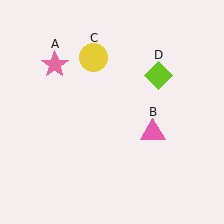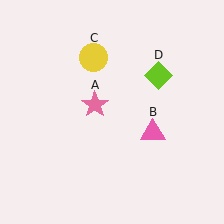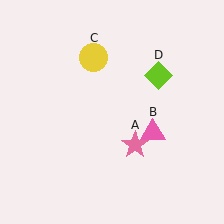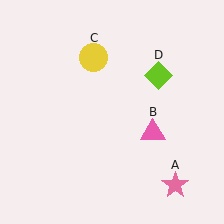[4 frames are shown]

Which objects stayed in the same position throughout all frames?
Pink triangle (object B) and yellow circle (object C) and lime diamond (object D) remained stationary.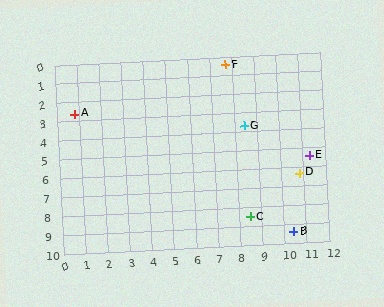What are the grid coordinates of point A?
Point A is at approximately (0.8, 2.6).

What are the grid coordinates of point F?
Point F is at approximately (7.7, 0.4).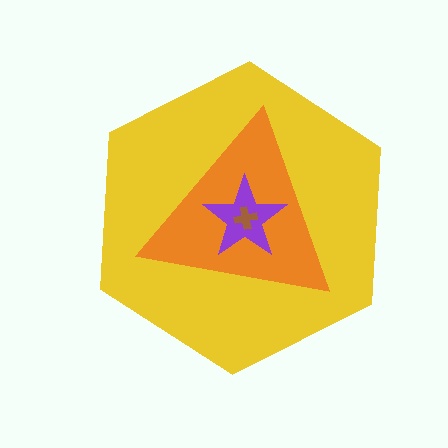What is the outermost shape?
The yellow hexagon.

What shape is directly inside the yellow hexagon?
The orange triangle.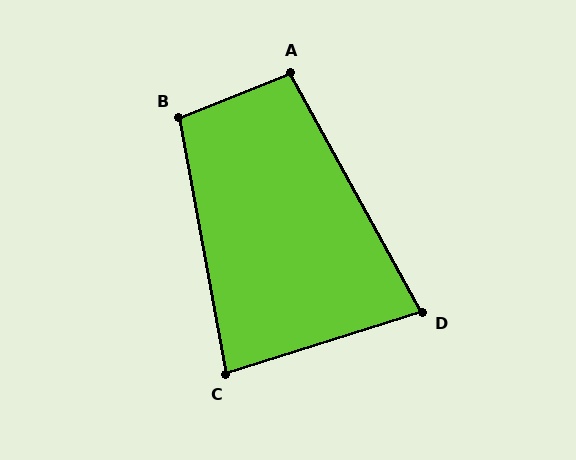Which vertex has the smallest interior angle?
D, at approximately 79 degrees.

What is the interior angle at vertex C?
Approximately 83 degrees (acute).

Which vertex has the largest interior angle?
B, at approximately 101 degrees.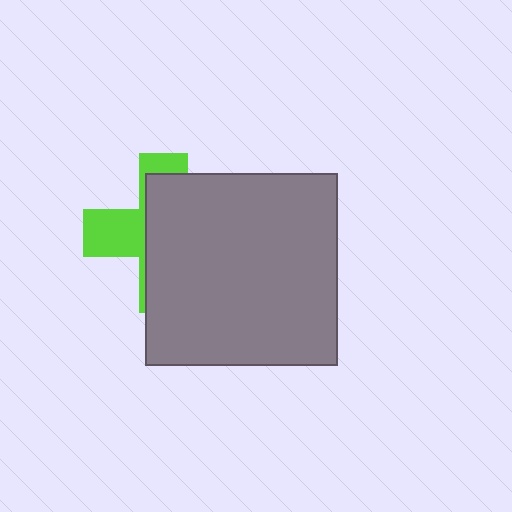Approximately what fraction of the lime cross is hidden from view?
Roughly 66% of the lime cross is hidden behind the gray square.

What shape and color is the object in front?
The object in front is a gray square.